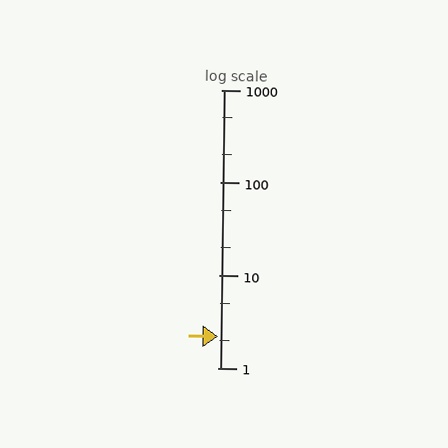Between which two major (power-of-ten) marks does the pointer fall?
The pointer is between 1 and 10.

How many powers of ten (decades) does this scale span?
The scale spans 3 decades, from 1 to 1000.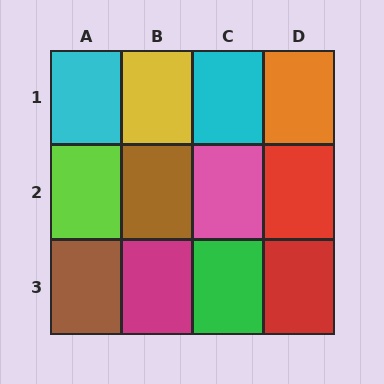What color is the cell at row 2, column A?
Lime.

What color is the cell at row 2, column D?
Red.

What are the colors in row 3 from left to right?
Brown, magenta, green, red.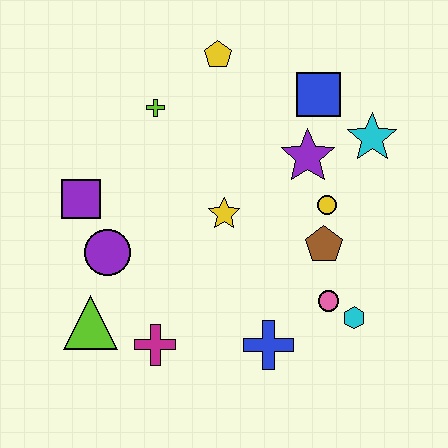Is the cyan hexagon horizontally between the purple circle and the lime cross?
No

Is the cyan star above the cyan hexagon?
Yes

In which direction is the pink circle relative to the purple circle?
The pink circle is to the right of the purple circle.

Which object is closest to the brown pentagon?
The yellow circle is closest to the brown pentagon.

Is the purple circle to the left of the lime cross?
Yes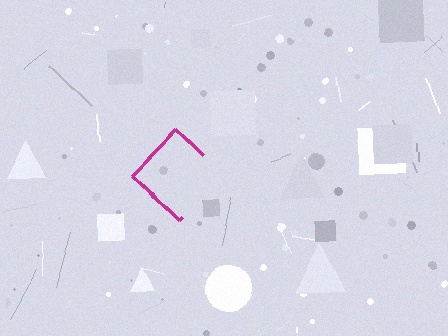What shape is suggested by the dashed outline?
The dashed outline suggests a diamond.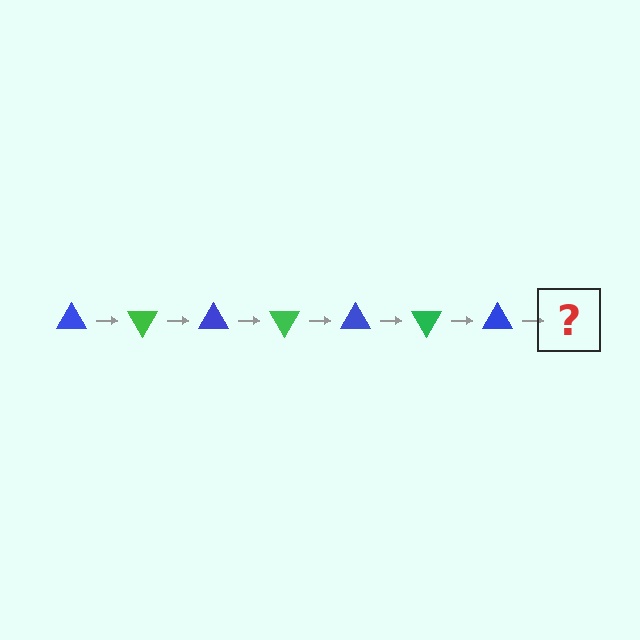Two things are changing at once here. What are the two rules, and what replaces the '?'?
The two rules are that it rotates 60 degrees each step and the color cycles through blue and green. The '?' should be a green triangle, rotated 420 degrees from the start.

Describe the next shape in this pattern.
It should be a green triangle, rotated 420 degrees from the start.